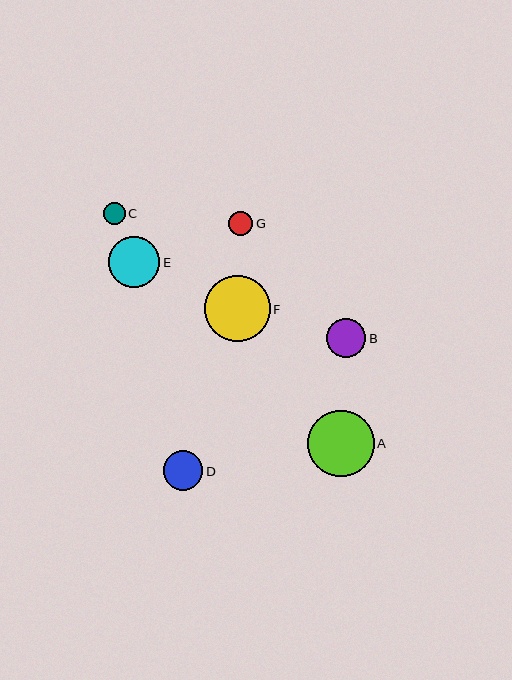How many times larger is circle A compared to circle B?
Circle A is approximately 1.7 times the size of circle B.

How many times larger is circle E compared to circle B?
Circle E is approximately 1.3 times the size of circle B.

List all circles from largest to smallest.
From largest to smallest: A, F, E, D, B, G, C.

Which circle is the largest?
Circle A is the largest with a size of approximately 67 pixels.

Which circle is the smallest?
Circle C is the smallest with a size of approximately 22 pixels.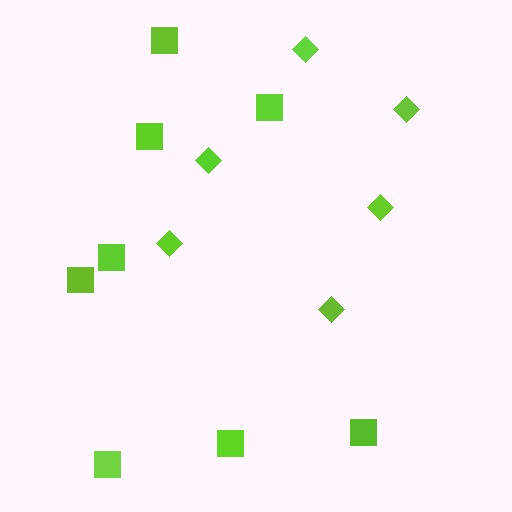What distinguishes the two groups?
There are 2 groups: one group of squares (8) and one group of diamonds (6).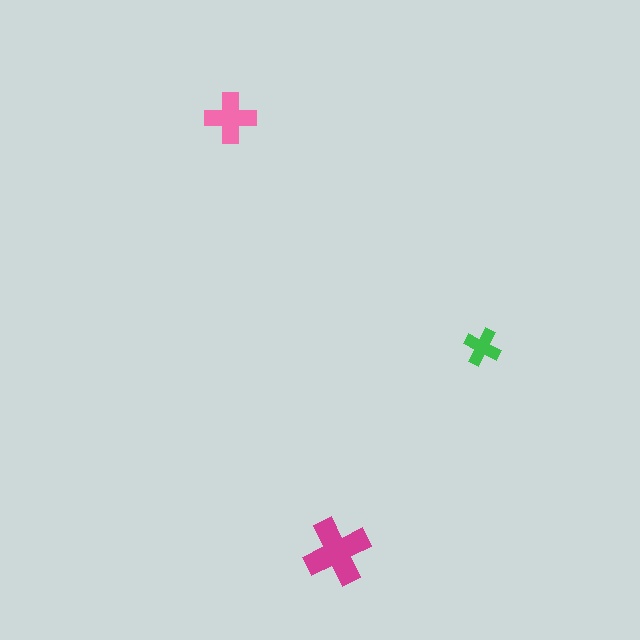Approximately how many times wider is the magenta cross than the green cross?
About 2 times wider.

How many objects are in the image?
There are 3 objects in the image.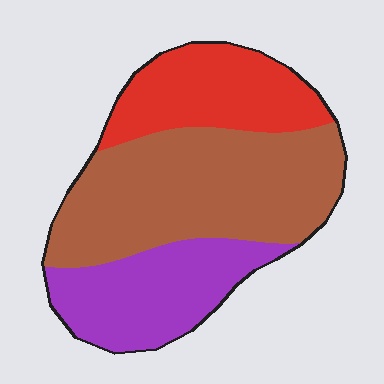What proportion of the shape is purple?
Purple covers about 25% of the shape.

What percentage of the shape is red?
Red covers roughly 25% of the shape.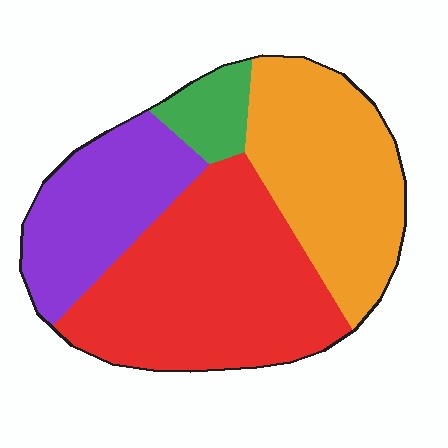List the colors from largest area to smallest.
From largest to smallest: red, orange, purple, green.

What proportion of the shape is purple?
Purple takes up about one fifth (1/5) of the shape.